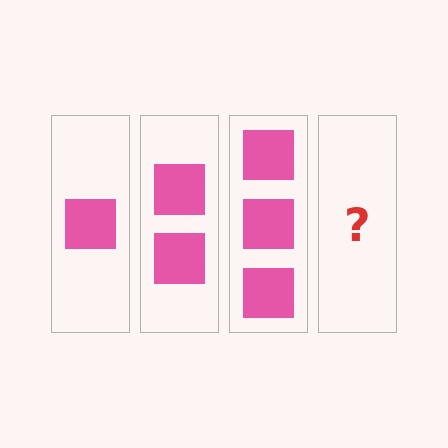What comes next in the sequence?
The next element should be 4 squares.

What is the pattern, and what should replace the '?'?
The pattern is that each step adds one more square. The '?' should be 4 squares.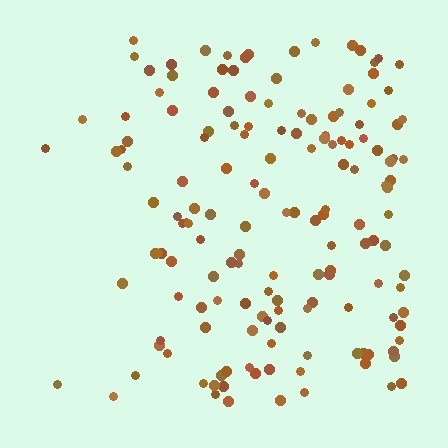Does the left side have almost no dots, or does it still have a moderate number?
Still a moderate number, just noticeably fewer than the right.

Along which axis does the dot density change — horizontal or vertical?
Horizontal.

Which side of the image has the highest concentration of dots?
The right.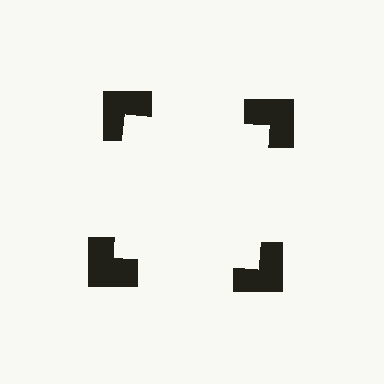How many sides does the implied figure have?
4 sides.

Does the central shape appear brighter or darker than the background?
It typically appears slightly brighter than the background, even though no actual brightness change is drawn.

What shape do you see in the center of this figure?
An illusory square — its edges are inferred from the aligned wedge cuts in the notched squares, not physically drawn.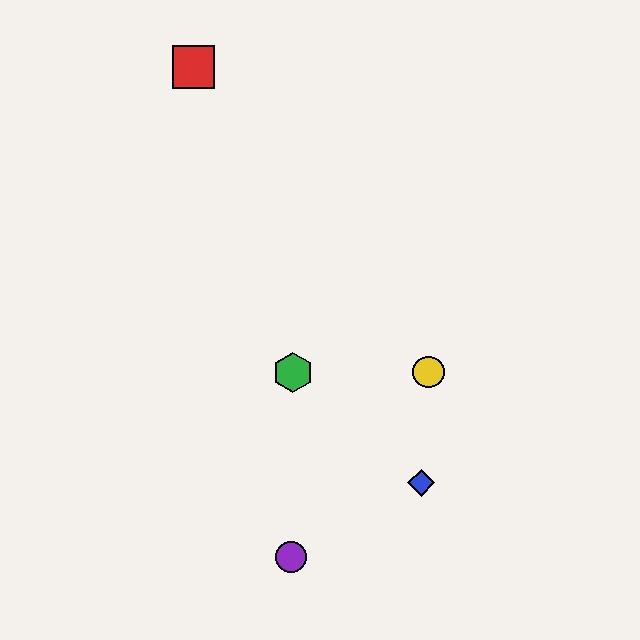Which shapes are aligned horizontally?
The green hexagon, the yellow circle are aligned horizontally.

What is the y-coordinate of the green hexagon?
The green hexagon is at y≈372.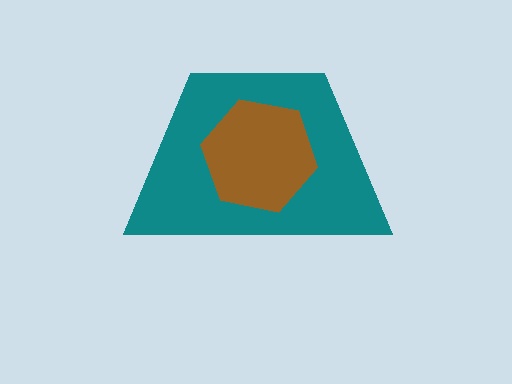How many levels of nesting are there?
2.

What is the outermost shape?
The teal trapezoid.